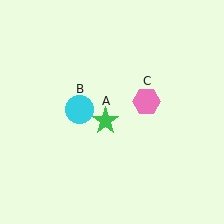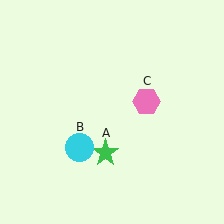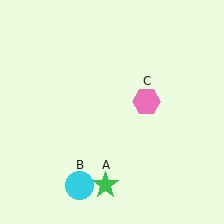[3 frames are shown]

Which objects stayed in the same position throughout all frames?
Pink hexagon (object C) remained stationary.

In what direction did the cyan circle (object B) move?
The cyan circle (object B) moved down.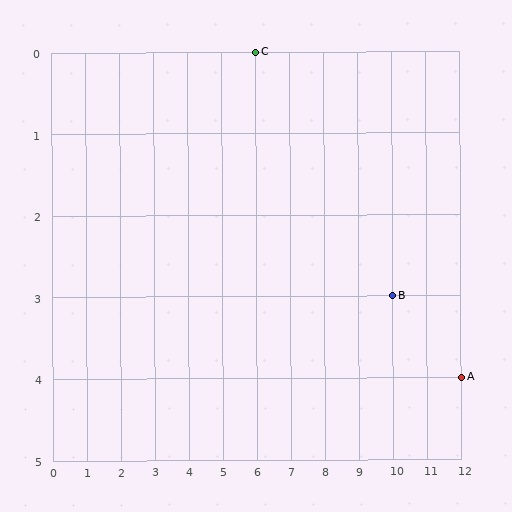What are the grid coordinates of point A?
Point A is at grid coordinates (12, 4).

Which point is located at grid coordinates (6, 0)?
Point C is at (6, 0).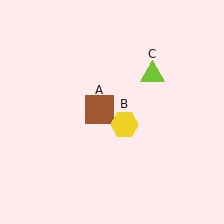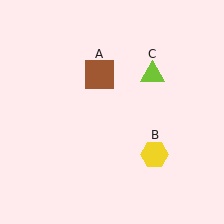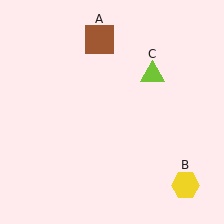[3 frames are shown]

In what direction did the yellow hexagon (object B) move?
The yellow hexagon (object B) moved down and to the right.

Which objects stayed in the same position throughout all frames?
Lime triangle (object C) remained stationary.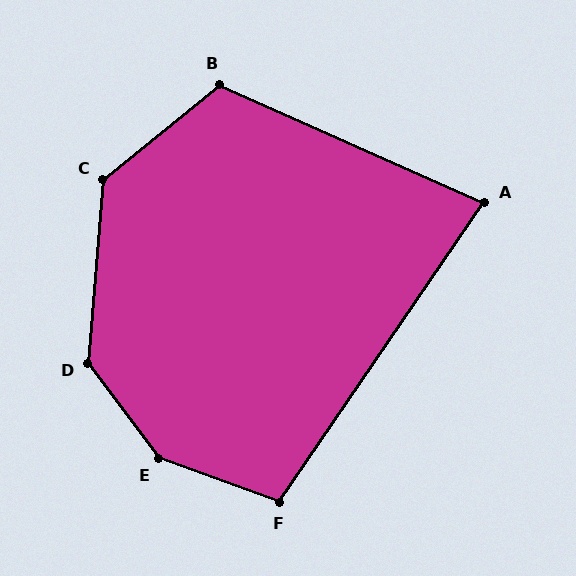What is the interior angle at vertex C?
Approximately 134 degrees (obtuse).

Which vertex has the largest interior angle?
E, at approximately 146 degrees.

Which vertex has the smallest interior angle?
A, at approximately 80 degrees.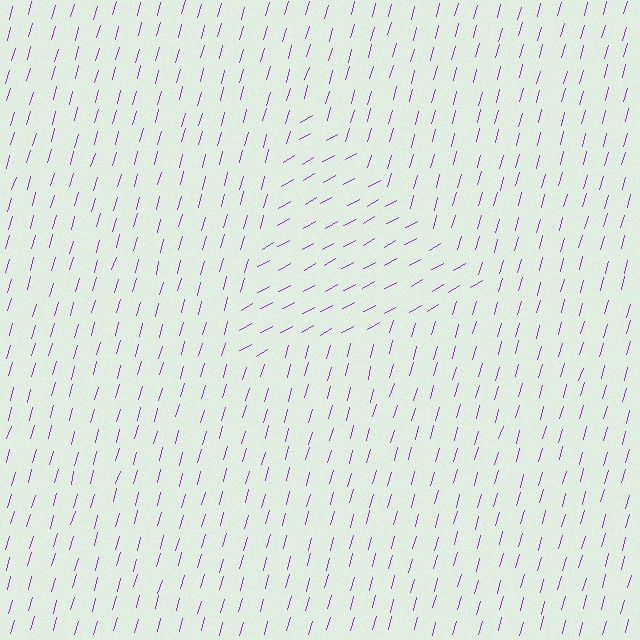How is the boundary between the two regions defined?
The boundary is defined purely by a change in line orientation (approximately 45 degrees difference). All lines are the same color and thickness.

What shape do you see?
I see a triangle.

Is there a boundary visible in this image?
Yes, there is a texture boundary formed by a change in line orientation.